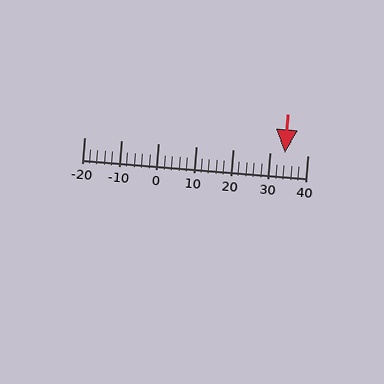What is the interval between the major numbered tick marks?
The major tick marks are spaced 10 units apart.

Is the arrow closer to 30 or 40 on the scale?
The arrow is closer to 30.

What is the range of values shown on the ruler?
The ruler shows values from -20 to 40.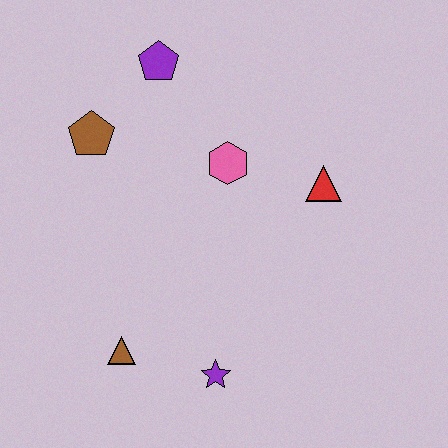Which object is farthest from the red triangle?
The brown triangle is farthest from the red triangle.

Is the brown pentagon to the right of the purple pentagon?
No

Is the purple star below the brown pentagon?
Yes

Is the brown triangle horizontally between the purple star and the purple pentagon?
No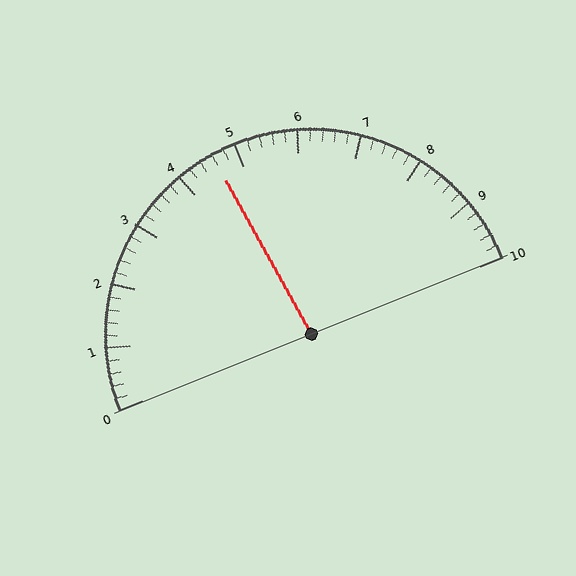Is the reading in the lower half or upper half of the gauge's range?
The reading is in the lower half of the range (0 to 10).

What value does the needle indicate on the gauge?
The needle indicates approximately 4.6.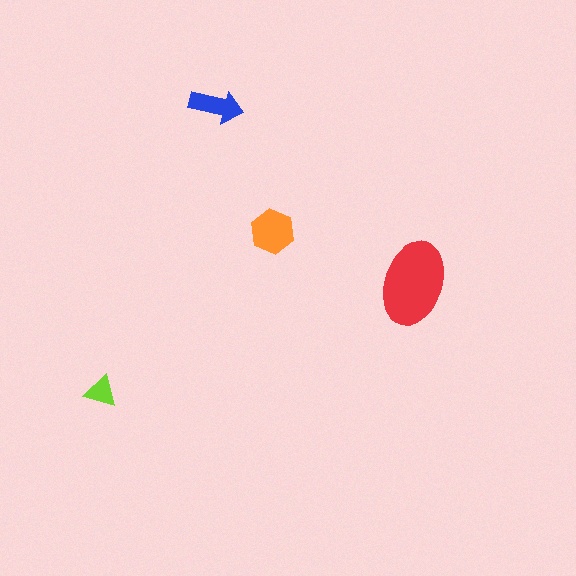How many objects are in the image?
There are 4 objects in the image.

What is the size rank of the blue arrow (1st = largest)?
3rd.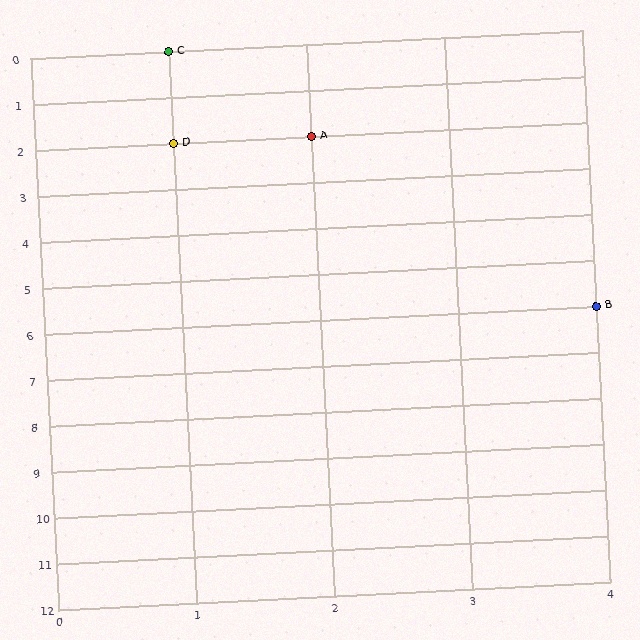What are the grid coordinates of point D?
Point D is at grid coordinates (1, 2).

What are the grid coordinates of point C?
Point C is at grid coordinates (1, 0).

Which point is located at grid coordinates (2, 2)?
Point A is at (2, 2).